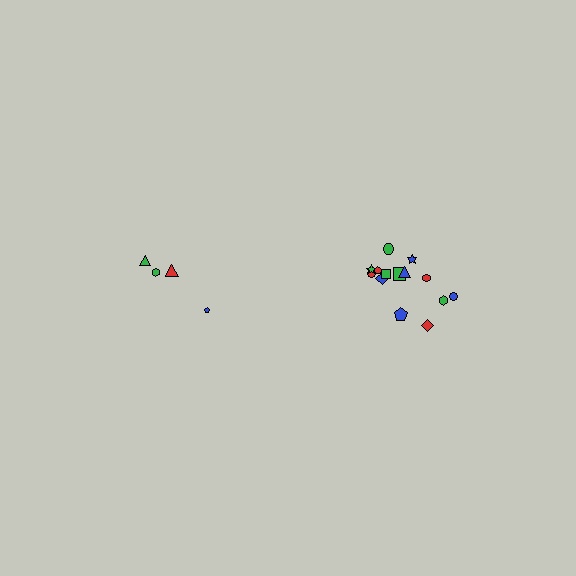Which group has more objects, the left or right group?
The right group.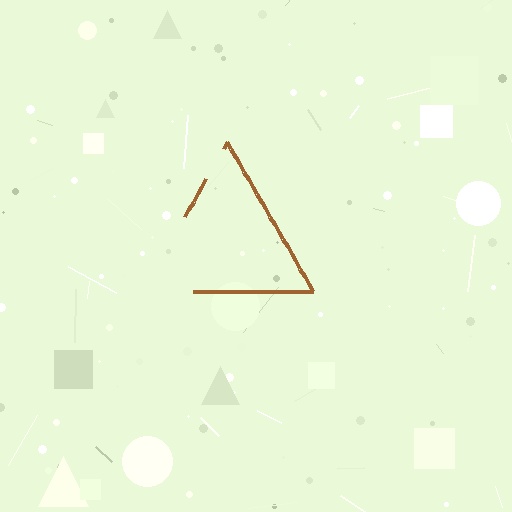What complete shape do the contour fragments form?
The contour fragments form a triangle.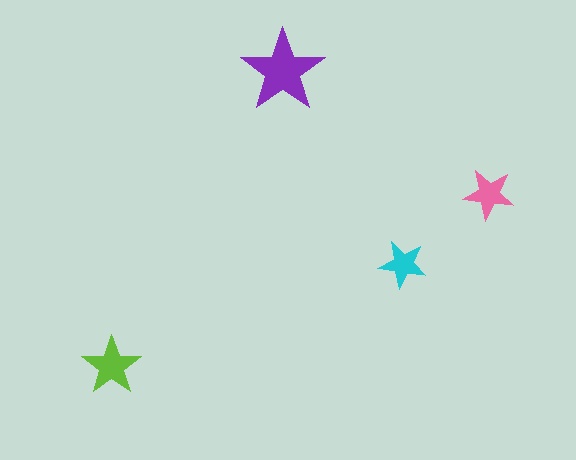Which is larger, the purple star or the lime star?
The purple one.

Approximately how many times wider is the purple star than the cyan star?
About 2 times wider.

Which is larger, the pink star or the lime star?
The lime one.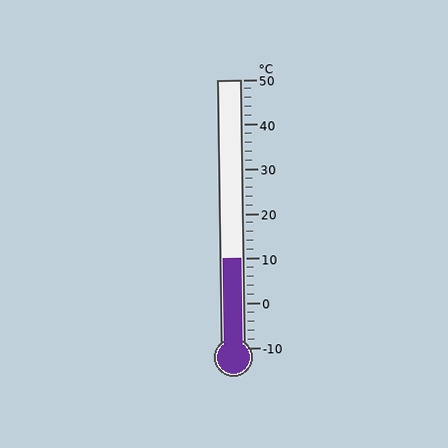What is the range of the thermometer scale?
The thermometer scale ranges from -10°C to 50°C.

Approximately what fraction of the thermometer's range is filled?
The thermometer is filled to approximately 35% of its range.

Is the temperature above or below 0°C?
The temperature is above 0°C.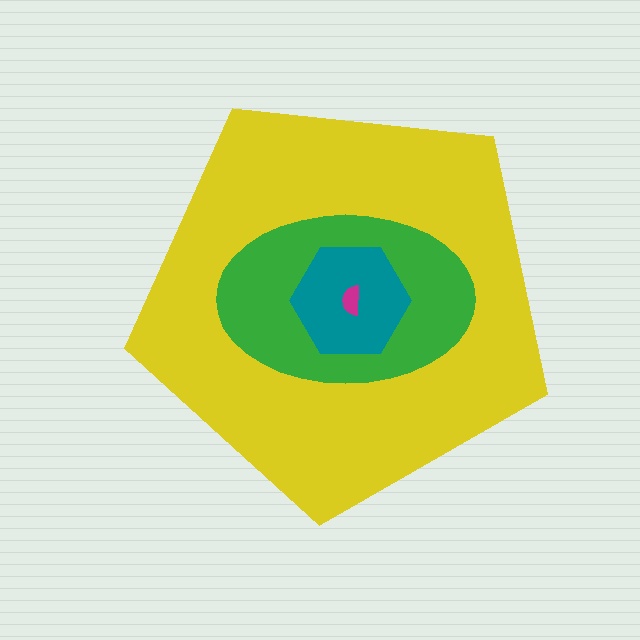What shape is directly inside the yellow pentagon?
The green ellipse.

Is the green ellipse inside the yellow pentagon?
Yes.